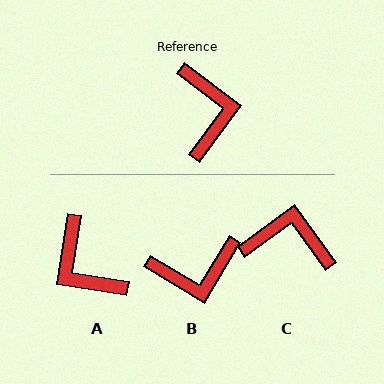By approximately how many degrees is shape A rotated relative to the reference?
Approximately 152 degrees clockwise.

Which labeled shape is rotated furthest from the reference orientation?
A, about 152 degrees away.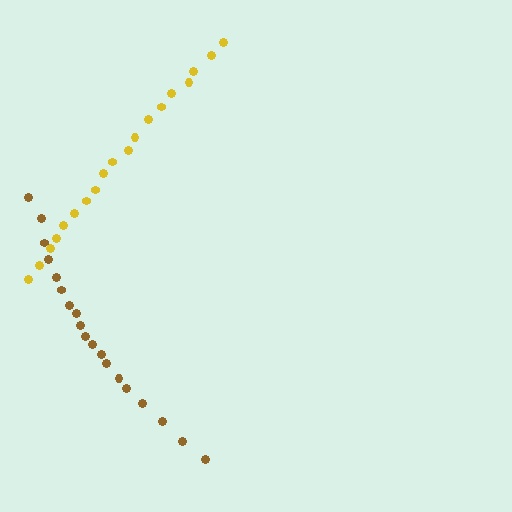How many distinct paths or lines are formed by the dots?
There are 2 distinct paths.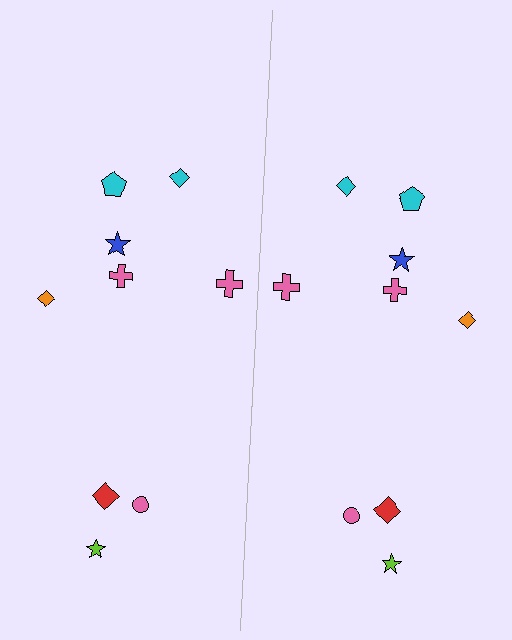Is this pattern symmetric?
Yes, this pattern has bilateral (reflection) symmetry.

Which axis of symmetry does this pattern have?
The pattern has a vertical axis of symmetry running through the center of the image.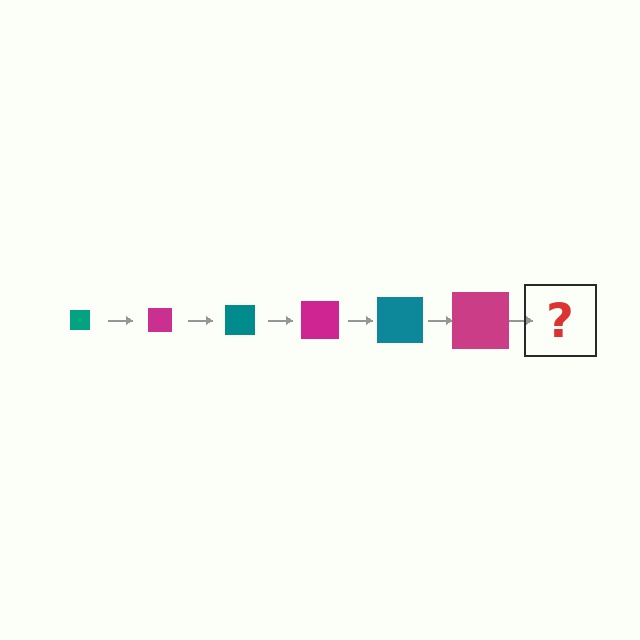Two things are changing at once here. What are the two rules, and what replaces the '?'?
The two rules are that the square grows larger each step and the color cycles through teal and magenta. The '?' should be a teal square, larger than the previous one.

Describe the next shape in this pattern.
It should be a teal square, larger than the previous one.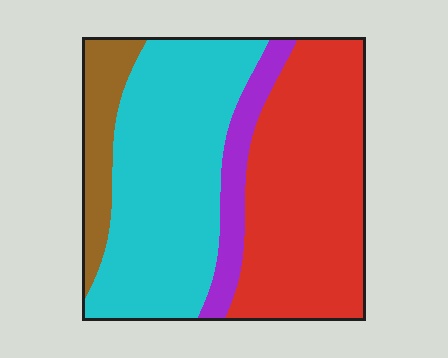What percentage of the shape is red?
Red covers 40% of the shape.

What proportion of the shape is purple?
Purple takes up about one tenth (1/10) of the shape.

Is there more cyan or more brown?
Cyan.